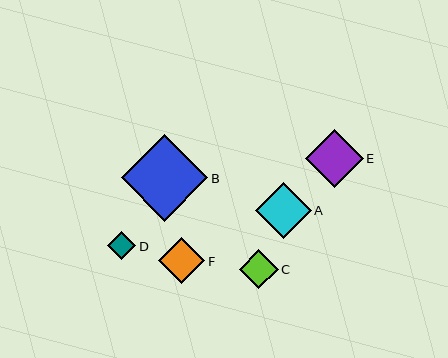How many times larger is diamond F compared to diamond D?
Diamond F is approximately 1.6 times the size of diamond D.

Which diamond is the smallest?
Diamond D is the smallest with a size of approximately 28 pixels.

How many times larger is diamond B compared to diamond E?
Diamond B is approximately 1.5 times the size of diamond E.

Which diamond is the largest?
Diamond B is the largest with a size of approximately 86 pixels.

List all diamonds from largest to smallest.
From largest to smallest: B, E, A, F, C, D.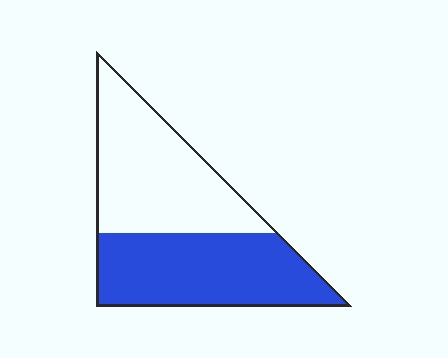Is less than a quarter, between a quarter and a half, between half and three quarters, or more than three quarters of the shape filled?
Between a quarter and a half.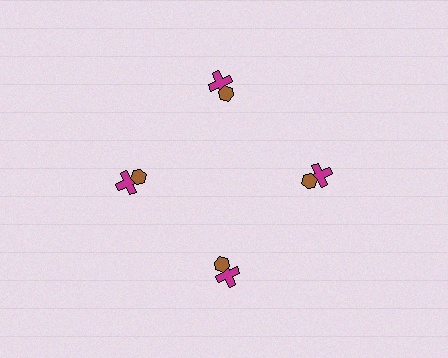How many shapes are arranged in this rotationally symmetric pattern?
There are 8 shapes, arranged in 4 groups of 2.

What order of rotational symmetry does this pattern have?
This pattern has 4-fold rotational symmetry.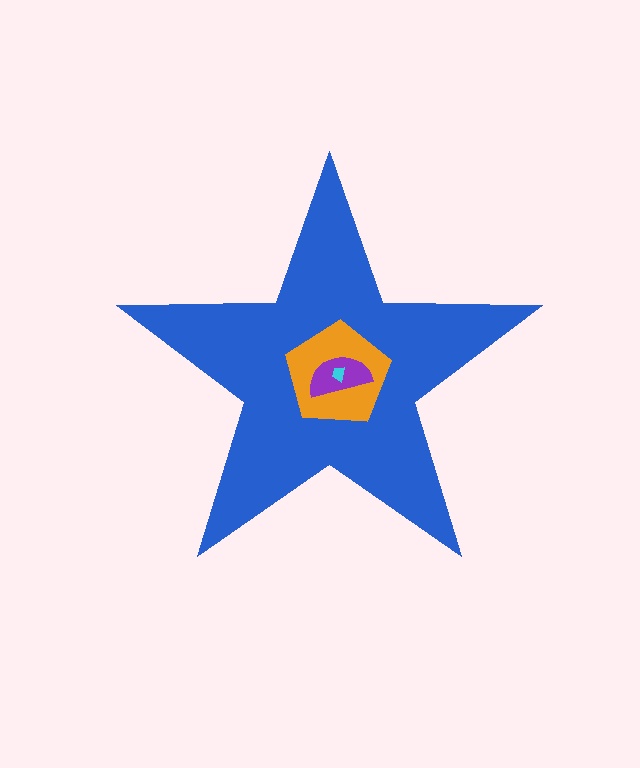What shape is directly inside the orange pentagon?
The purple semicircle.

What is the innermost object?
The cyan trapezoid.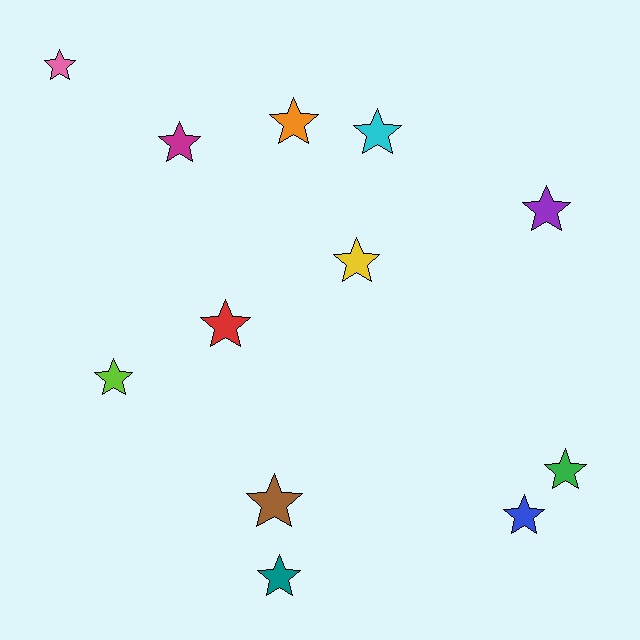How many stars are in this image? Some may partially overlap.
There are 12 stars.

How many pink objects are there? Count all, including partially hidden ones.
There is 1 pink object.